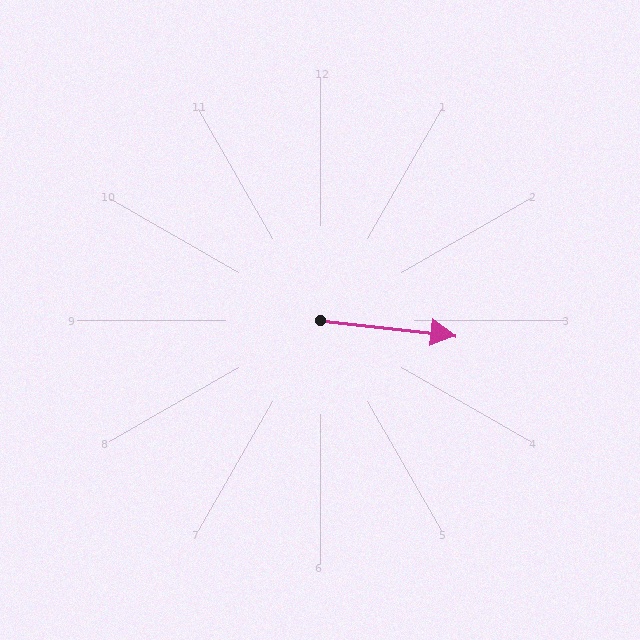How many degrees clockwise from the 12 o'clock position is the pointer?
Approximately 96 degrees.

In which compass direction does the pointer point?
East.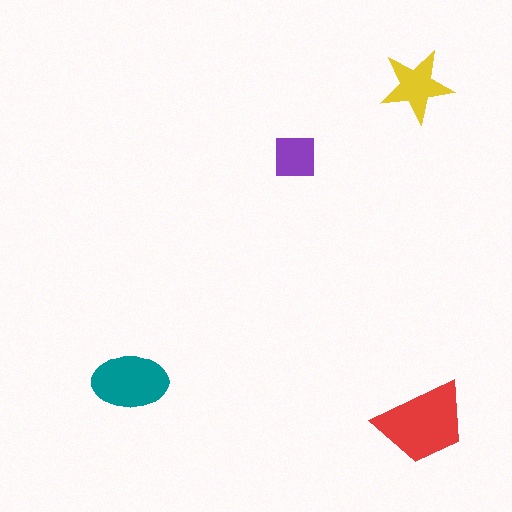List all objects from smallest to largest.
The purple square, the yellow star, the teal ellipse, the red trapezoid.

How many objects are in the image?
There are 4 objects in the image.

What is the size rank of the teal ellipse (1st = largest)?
2nd.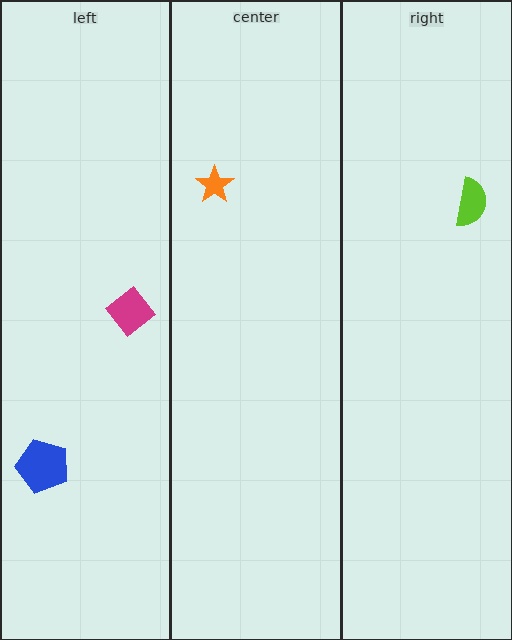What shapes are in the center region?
The orange star.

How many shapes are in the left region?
2.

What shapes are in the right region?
The lime semicircle.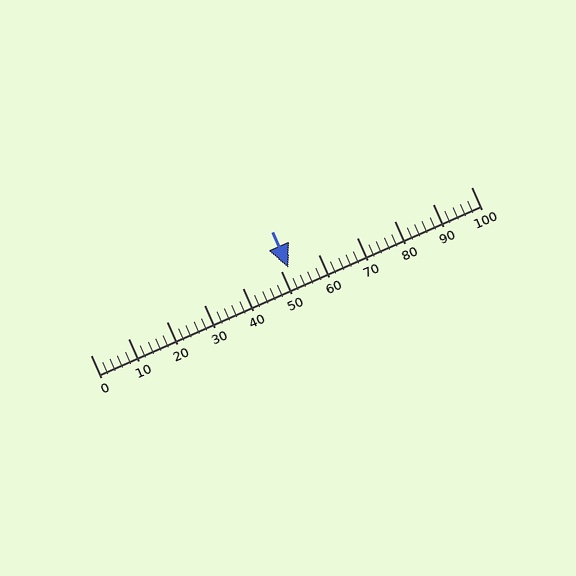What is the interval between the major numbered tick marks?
The major tick marks are spaced 10 units apart.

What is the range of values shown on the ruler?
The ruler shows values from 0 to 100.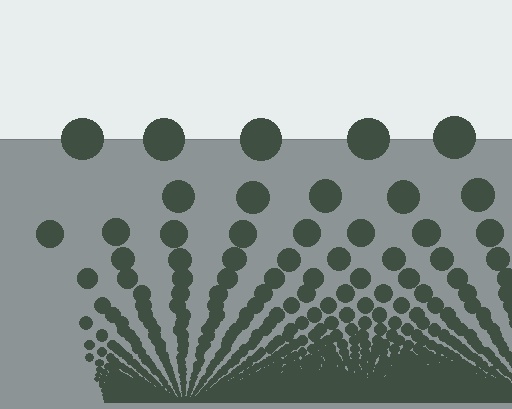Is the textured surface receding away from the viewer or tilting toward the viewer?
The surface appears to tilt toward the viewer. Texture elements get larger and sparser toward the top.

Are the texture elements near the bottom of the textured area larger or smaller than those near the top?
Smaller. The gradient is inverted — elements near the bottom are smaller and denser.